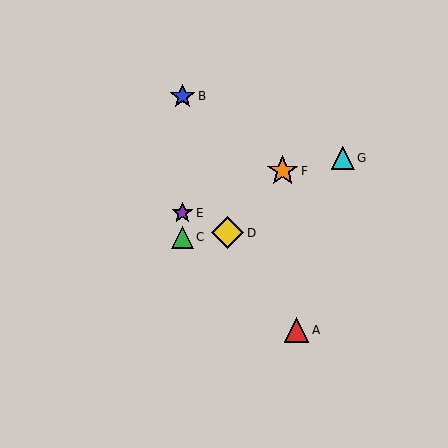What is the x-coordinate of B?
Object B is at x≈182.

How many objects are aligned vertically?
3 objects (B, C, E) are aligned vertically.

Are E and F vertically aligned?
No, E is at x≈182 and F is at x≈283.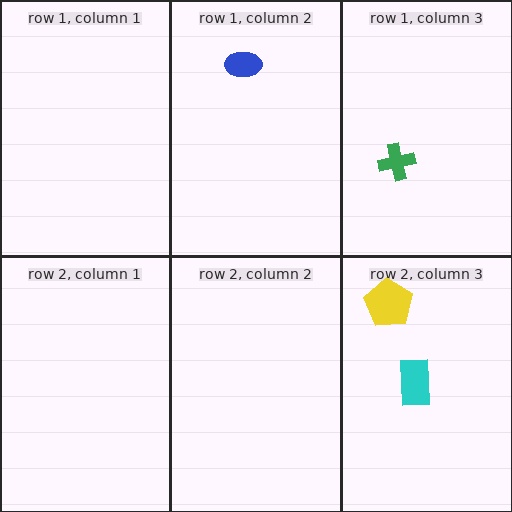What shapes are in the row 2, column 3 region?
The cyan rectangle, the yellow pentagon.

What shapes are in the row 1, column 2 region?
The blue ellipse.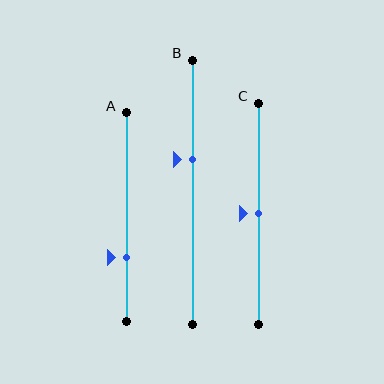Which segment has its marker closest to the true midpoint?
Segment C has its marker closest to the true midpoint.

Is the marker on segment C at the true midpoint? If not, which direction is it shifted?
Yes, the marker on segment C is at the true midpoint.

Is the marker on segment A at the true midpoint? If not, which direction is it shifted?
No, the marker on segment A is shifted downward by about 19% of the segment length.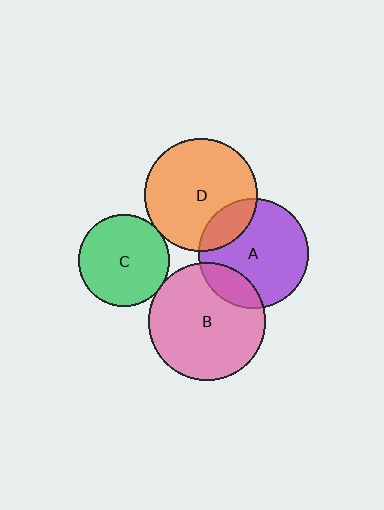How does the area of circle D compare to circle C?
Approximately 1.5 times.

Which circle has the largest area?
Circle B (pink).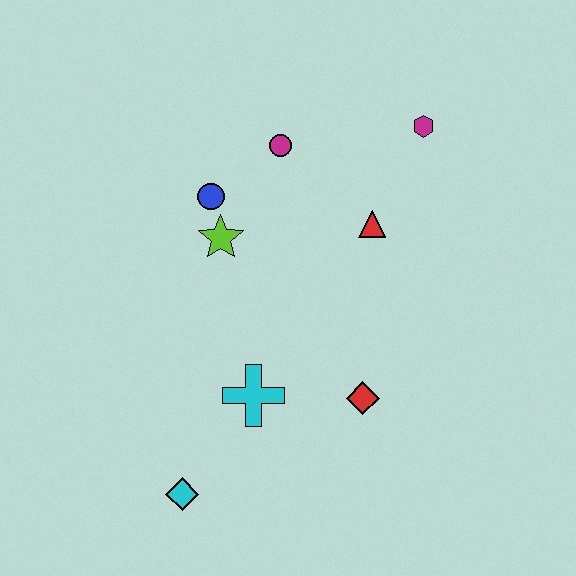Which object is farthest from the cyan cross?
The magenta hexagon is farthest from the cyan cross.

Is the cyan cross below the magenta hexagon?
Yes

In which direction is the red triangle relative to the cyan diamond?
The red triangle is above the cyan diamond.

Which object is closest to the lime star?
The blue circle is closest to the lime star.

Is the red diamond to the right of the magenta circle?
Yes